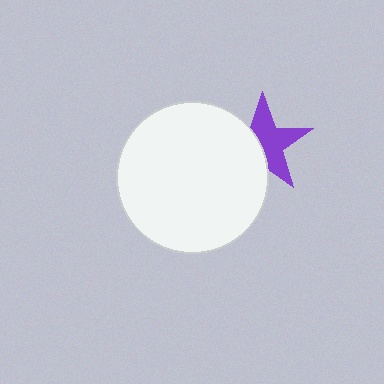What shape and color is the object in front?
The object in front is a white circle.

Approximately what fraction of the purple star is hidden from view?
Roughly 42% of the purple star is hidden behind the white circle.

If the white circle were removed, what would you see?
You would see the complete purple star.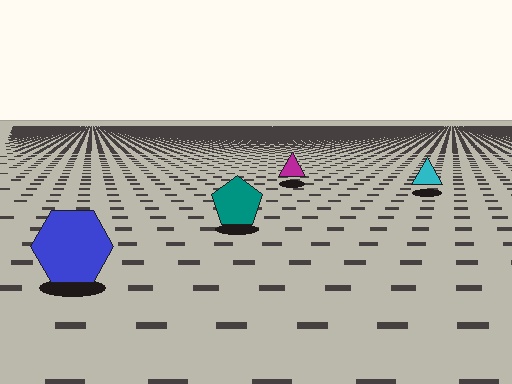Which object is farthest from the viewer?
The magenta triangle is farthest from the viewer. It appears smaller and the ground texture around it is denser.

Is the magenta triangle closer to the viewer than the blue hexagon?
No. The blue hexagon is closer — you can tell from the texture gradient: the ground texture is coarser near it.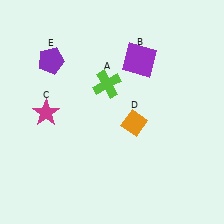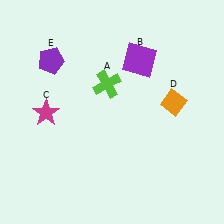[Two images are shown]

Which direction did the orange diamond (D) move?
The orange diamond (D) moved right.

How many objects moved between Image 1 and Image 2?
1 object moved between the two images.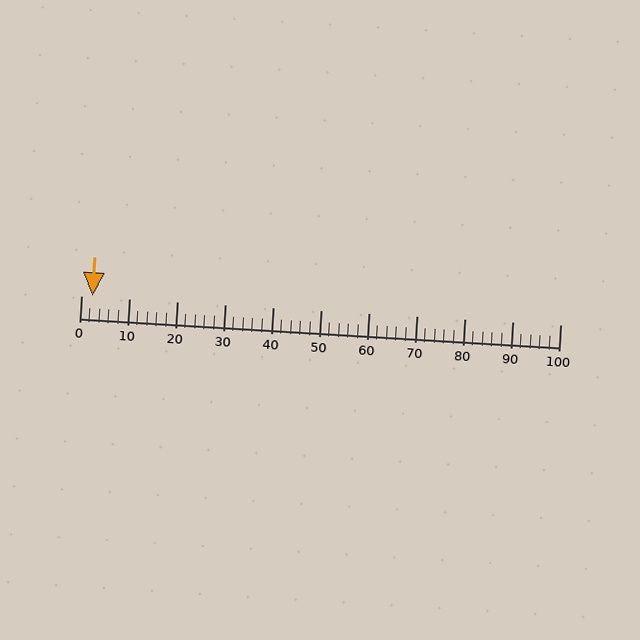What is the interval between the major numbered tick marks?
The major tick marks are spaced 10 units apart.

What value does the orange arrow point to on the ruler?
The orange arrow points to approximately 2.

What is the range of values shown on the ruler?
The ruler shows values from 0 to 100.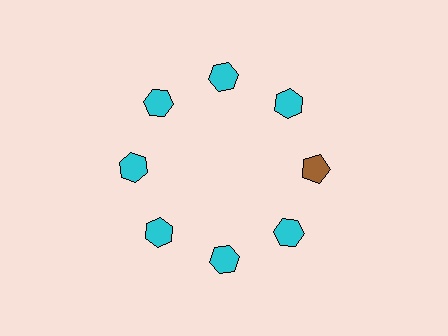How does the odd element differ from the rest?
It differs in both color (brown instead of cyan) and shape (pentagon instead of hexagon).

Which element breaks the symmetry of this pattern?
The brown pentagon at roughly the 3 o'clock position breaks the symmetry. All other shapes are cyan hexagons.